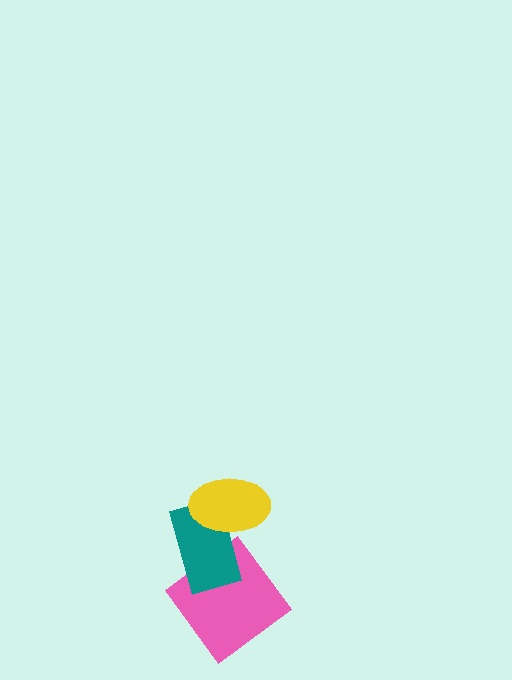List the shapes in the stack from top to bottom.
From top to bottom: the yellow ellipse, the teal rectangle, the pink diamond.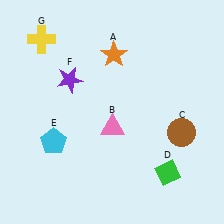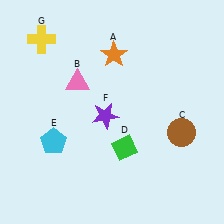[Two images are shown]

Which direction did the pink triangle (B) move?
The pink triangle (B) moved up.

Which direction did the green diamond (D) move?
The green diamond (D) moved left.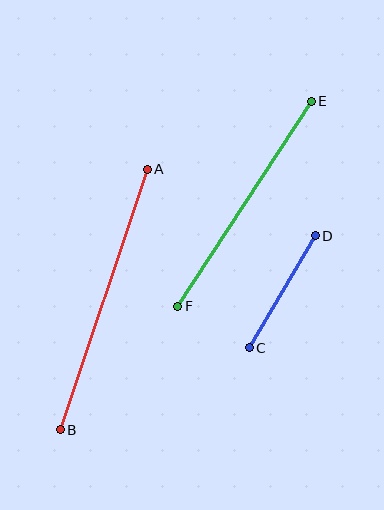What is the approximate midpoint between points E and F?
The midpoint is at approximately (245, 204) pixels.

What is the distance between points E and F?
The distance is approximately 244 pixels.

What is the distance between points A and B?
The distance is approximately 274 pixels.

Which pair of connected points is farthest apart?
Points A and B are farthest apart.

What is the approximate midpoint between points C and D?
The midpoint is at approximately (282, 292) pixels.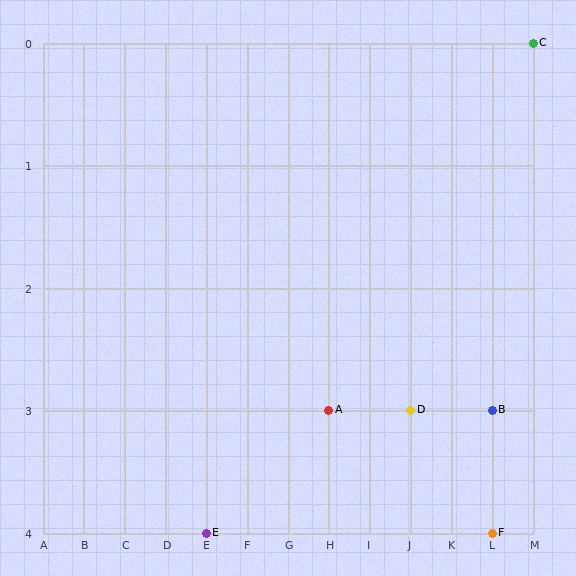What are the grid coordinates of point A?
Point A is at grid coordinates (H, 3).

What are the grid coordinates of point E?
Point E is at grid coordinates (E, 4).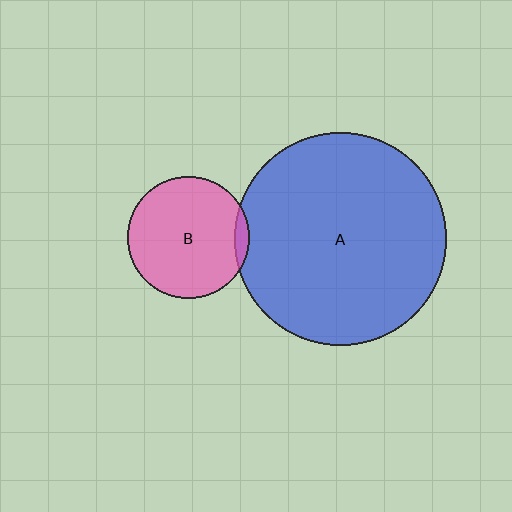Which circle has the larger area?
Circle A (blue).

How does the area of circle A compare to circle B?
Approximately 3.1 times.